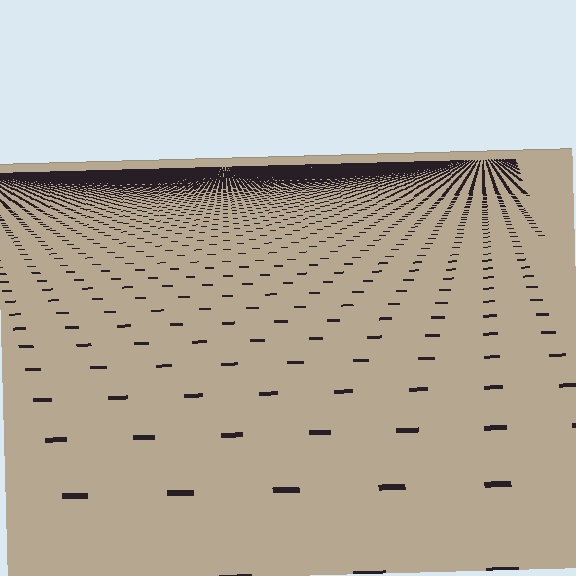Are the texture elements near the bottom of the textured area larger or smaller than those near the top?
Larger. Near the bottom, elements are closer to the viewer and appear at a bigger on-screen size.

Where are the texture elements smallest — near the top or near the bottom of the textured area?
Near the top.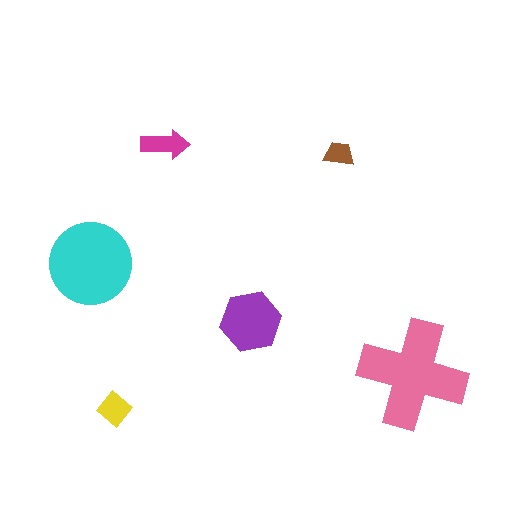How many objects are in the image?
There are 6 objects in the image.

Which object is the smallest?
The brown trapezoid.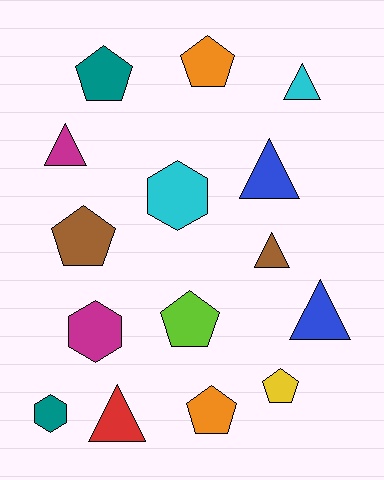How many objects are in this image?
There are 15 objects.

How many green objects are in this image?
There are no green objects.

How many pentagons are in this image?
There are 6 pentagons.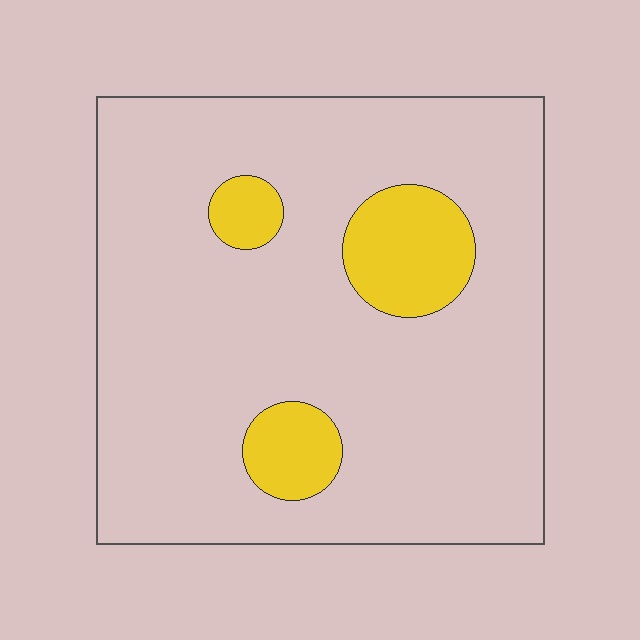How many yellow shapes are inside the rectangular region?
3.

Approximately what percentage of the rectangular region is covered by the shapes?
Approximately 15%.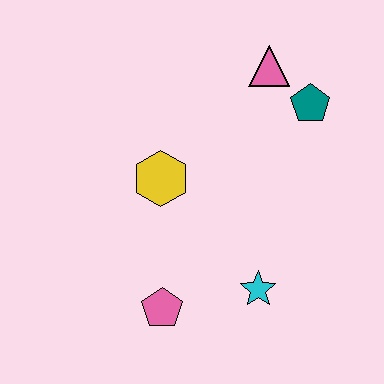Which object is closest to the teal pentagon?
The pink triangle is closest to the teal pentagon.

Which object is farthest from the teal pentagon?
The pink pentagon is farthest from the teal pentagon.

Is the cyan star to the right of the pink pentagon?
Yes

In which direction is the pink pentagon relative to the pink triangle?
The pink pentagon is below the pink triangle.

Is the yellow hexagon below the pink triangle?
Yes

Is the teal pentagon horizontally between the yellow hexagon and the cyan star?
No